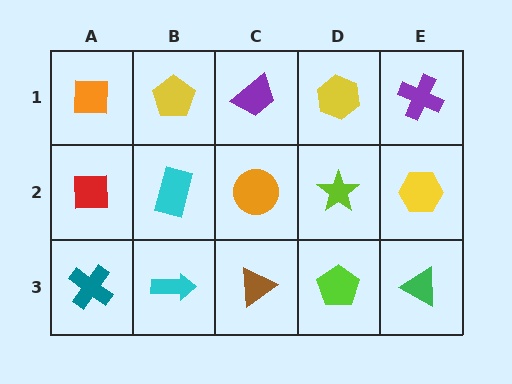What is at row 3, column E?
A green triangle.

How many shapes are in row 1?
5 shapes.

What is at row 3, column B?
A cyan arrow.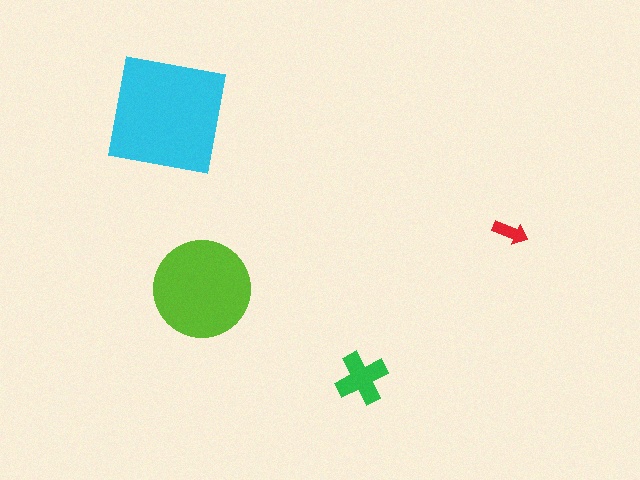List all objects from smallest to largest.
The red arrow, the green cross, the lime circle, the cyan square.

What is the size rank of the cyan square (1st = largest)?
1st.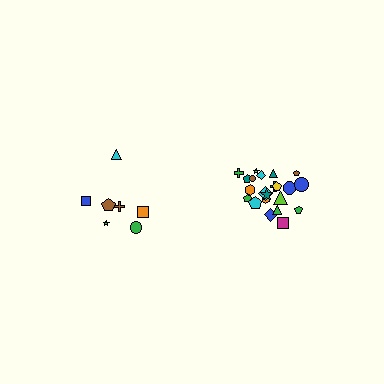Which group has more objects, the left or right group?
The right group.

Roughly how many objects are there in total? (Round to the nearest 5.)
Roughly 30 objects in total.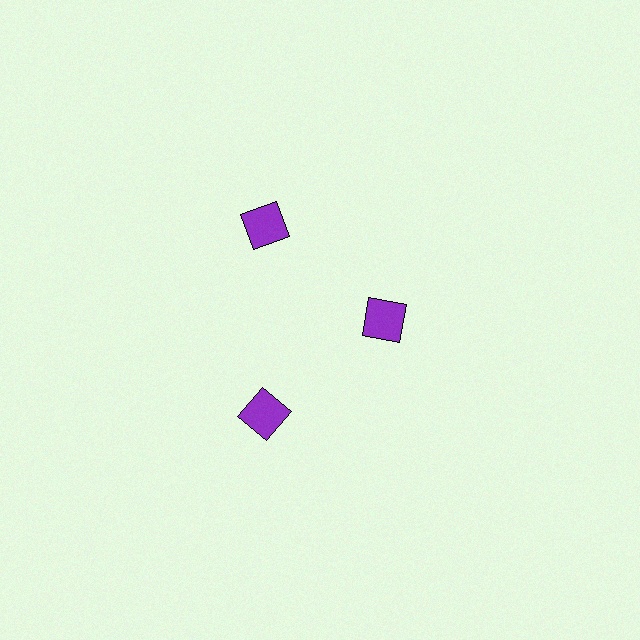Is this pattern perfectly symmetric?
No. The 3 purple squares are arranged in a ring, but one element near the 3 o'clock position is pulled inward toward the center, breaking the 3-fold rotational symmetry.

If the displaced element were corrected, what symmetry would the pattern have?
It would have 3-fold rotational symmetry — the pattern would map onto itself every 120 degrees.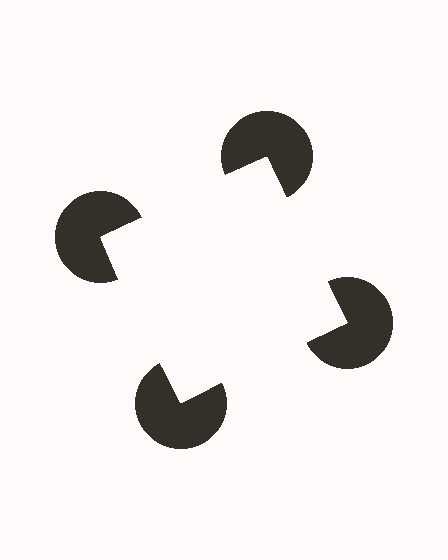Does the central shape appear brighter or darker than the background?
It typically appears slightly brighter than the background, even though no actual brightness change is drawn.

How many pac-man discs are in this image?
There are 4 — one at each vertex of the illusory square.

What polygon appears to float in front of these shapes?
An illusory square — its edges are inferred from the aligned wedge cuts in the pac-man discs, not physically drawn.